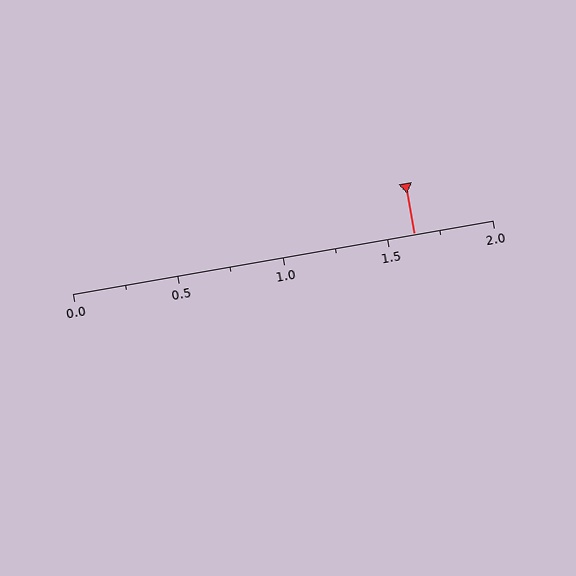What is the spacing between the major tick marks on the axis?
The major ticks are spaced 0.5 apart.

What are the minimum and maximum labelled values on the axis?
The axis runs from 0.0 to 2.0.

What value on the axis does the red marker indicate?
The marker indicates approximately 1.62.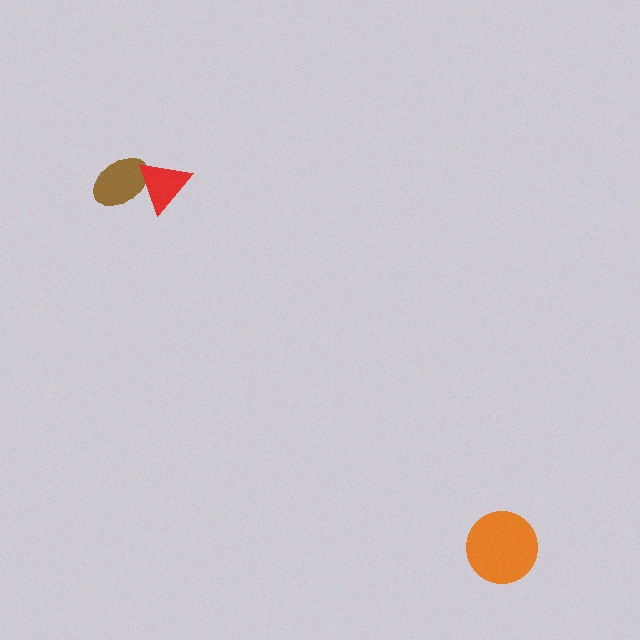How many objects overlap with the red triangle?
1 object overlaps with the red triangle.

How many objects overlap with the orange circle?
0 objects overlap with the orange circle.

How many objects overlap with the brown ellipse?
1 object overlaps with the brown ellipse.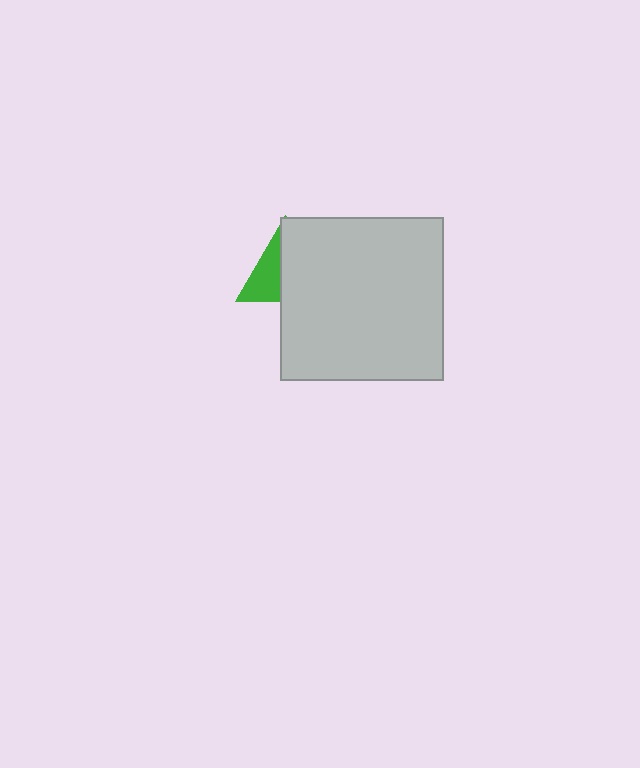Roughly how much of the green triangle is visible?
A small part of it is visible (roughly 39%).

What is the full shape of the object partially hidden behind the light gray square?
The partially hidden object is a green triangle.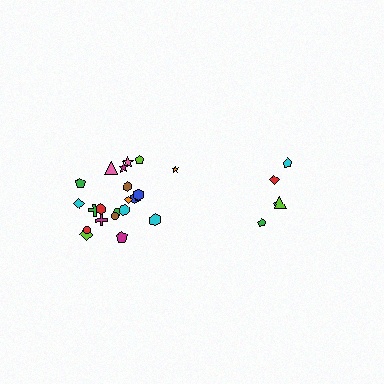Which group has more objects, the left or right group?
The left group.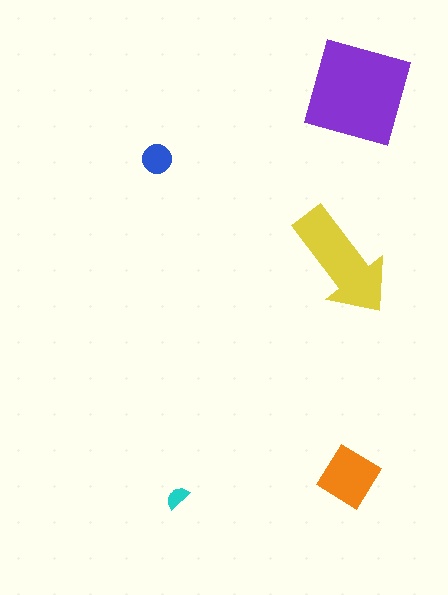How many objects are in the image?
There are 5 objects in the image.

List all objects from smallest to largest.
The cyan semicircle, the blue circle, the orange diamond, the yellow arrow, the purple square.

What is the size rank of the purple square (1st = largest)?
1st.